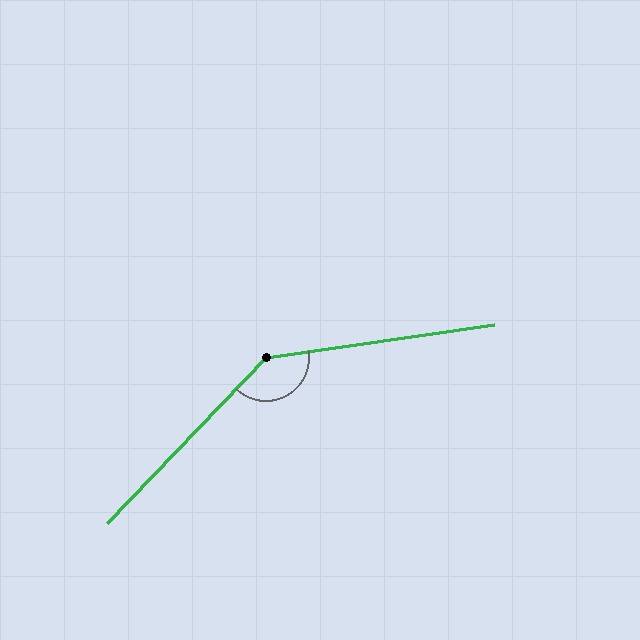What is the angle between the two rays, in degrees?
Approximately 142 degrees.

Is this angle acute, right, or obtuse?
It is obtuse.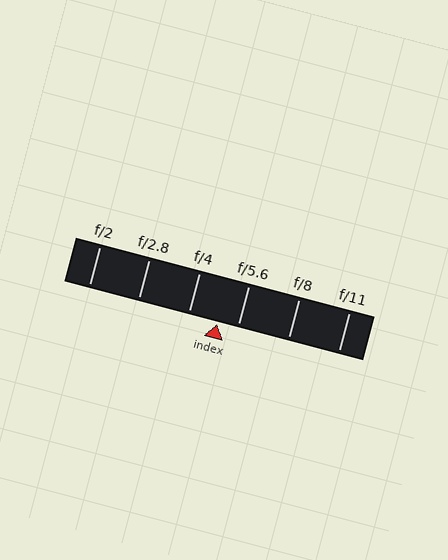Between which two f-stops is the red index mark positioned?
The index mark is between f/4 and f/5.6.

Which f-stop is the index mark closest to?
The index mark is closest to f/5.6.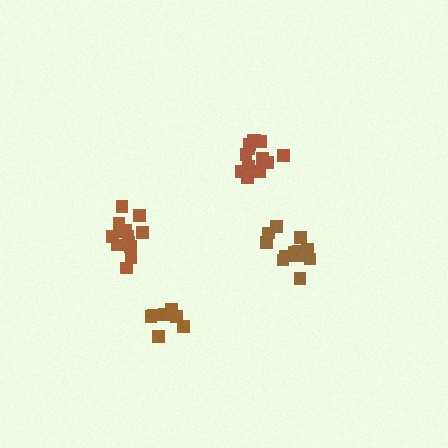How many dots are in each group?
Group 1: 13 dots, Group 2: 13 dots, Group 3: 7 dots, Group 4: 13 dots (46 total).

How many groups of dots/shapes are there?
There are 4 groups.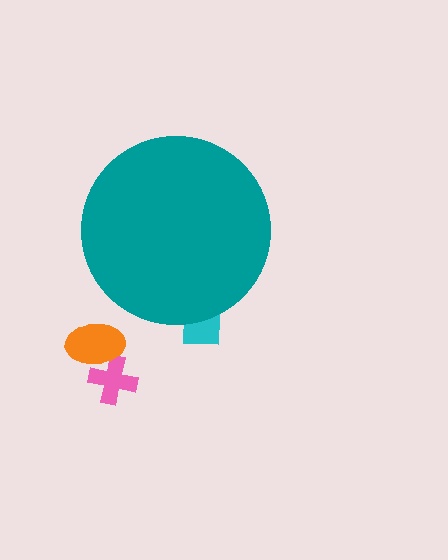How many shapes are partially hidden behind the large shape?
1 shape is partially hidden.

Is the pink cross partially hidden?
No, the pink cross is fully visible.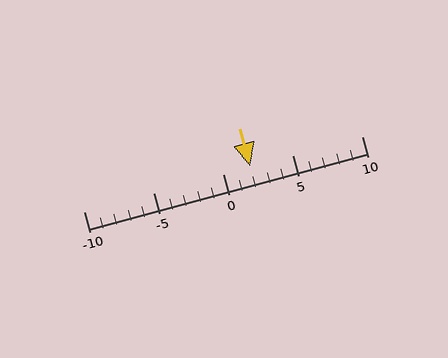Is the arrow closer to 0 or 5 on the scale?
The arrow is closer to 0.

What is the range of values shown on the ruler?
The ruler shows values from -10 to 10.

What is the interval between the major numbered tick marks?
The major tick marks are spaced 5 units apart.